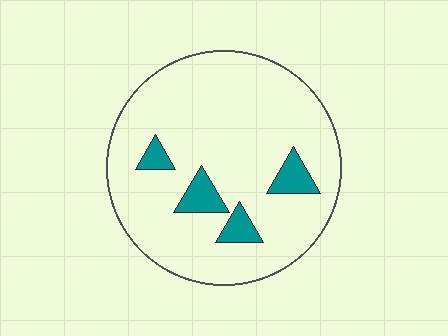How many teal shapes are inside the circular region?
4.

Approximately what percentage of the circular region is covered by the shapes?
Approximately 10%.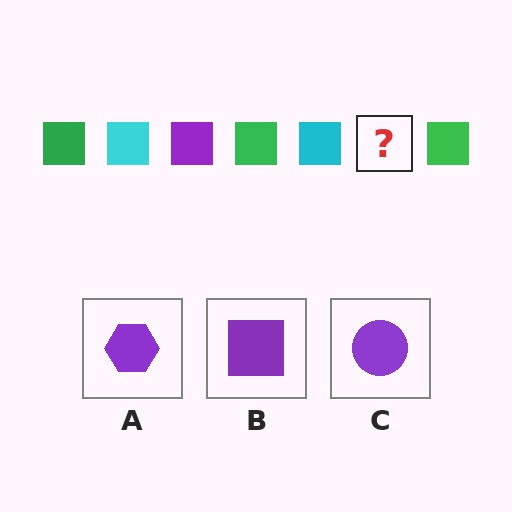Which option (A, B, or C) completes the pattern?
B.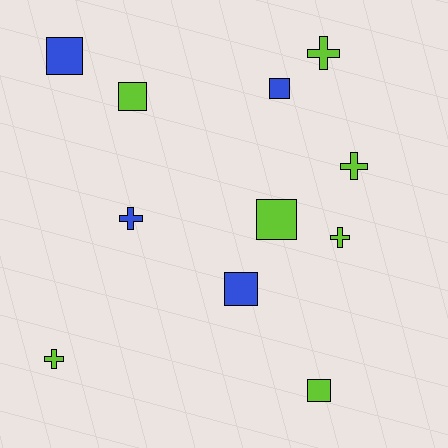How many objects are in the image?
There are 11 objects.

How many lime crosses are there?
There are 4 lime crosses.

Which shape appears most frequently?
Square, with 6 objects.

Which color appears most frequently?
Lime, with 7 objects.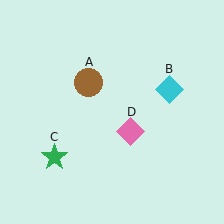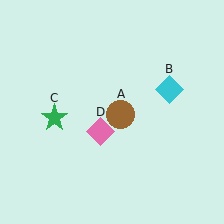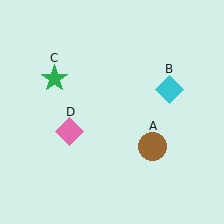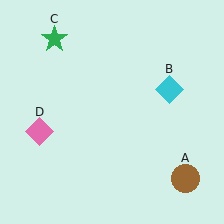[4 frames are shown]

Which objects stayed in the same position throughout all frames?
Cyan diamond (object B) remained stationary.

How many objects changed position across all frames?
3 objects changed position: brown circle (object A), green star (object C), pink diamond (object D).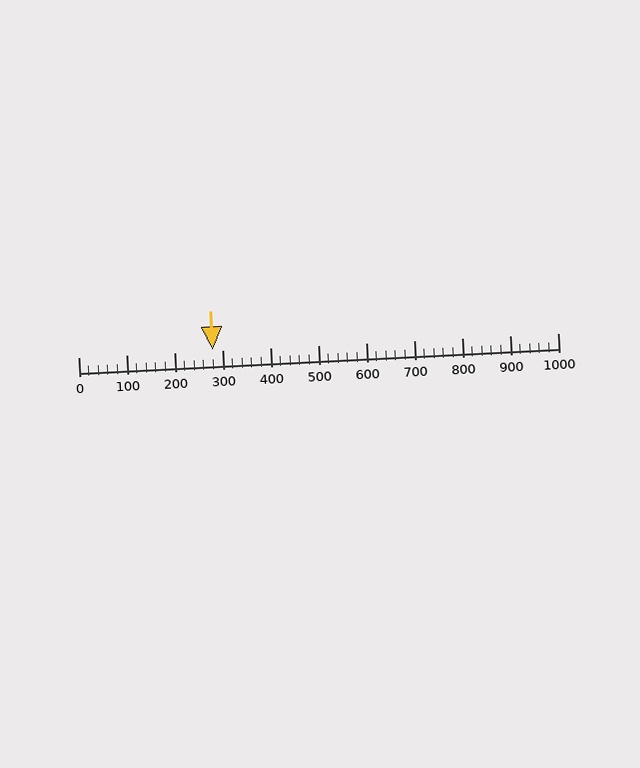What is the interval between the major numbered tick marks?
The major tick marks are spaced 100 units apart.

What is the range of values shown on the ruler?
The ruler shows values from 0 to 1000.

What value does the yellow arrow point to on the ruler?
The yellow arrow points to approximately 280.